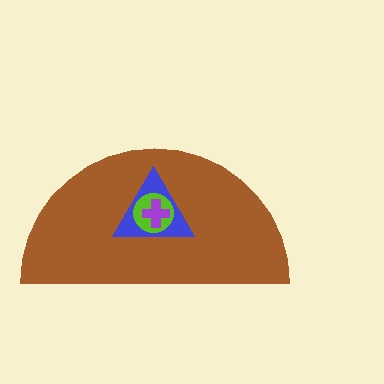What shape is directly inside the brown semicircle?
The blue triangle.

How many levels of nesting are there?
4.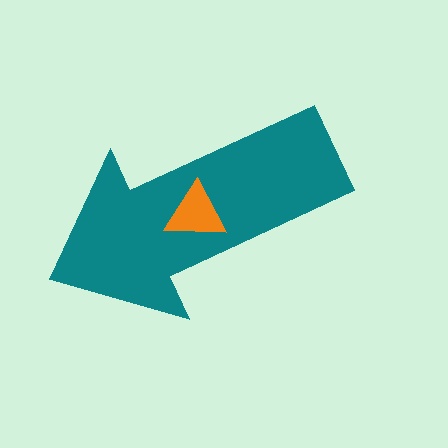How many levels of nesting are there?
2.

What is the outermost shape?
The teal arrow.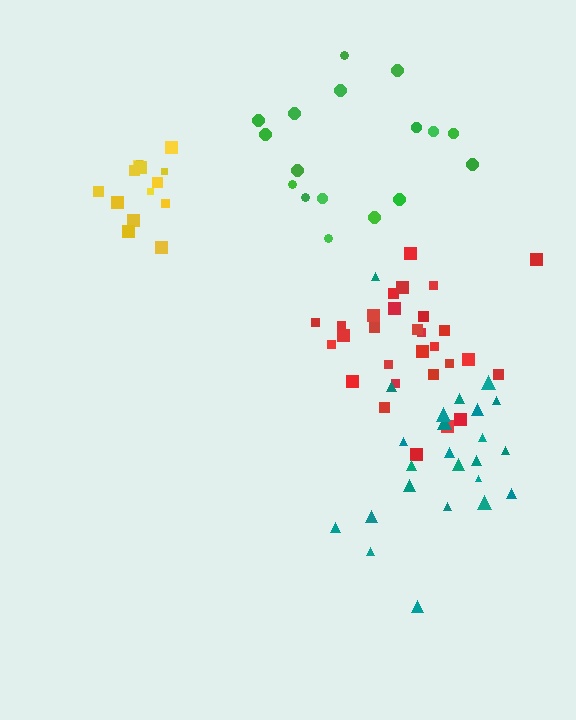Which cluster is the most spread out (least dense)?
Green.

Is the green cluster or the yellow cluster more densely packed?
Yellow.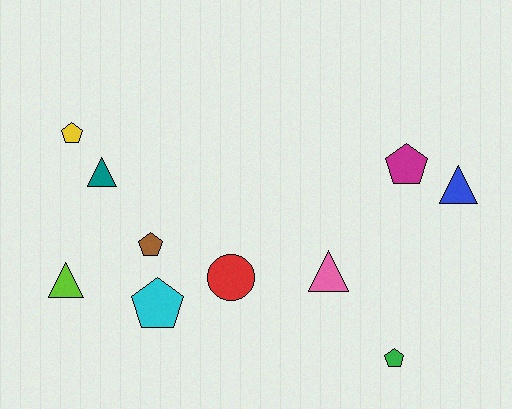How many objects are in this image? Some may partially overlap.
There are 10 objects.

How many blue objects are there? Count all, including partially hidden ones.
There is 1 blue object.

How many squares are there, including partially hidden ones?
There are no squares.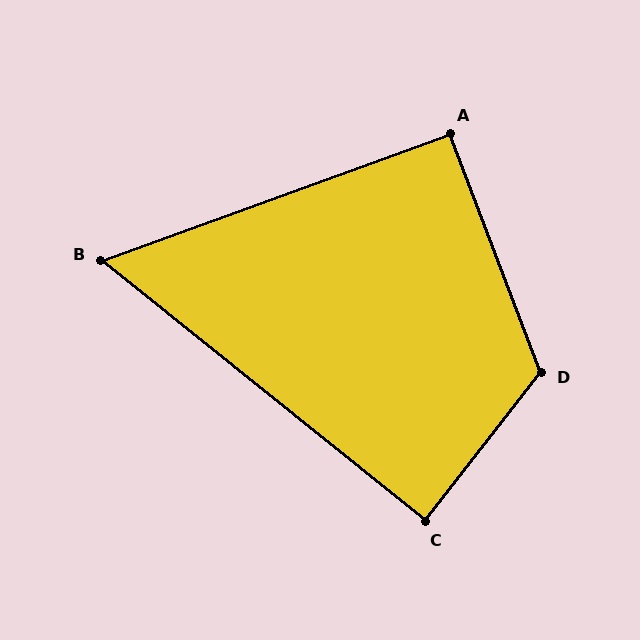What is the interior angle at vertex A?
Approximately 91 degrees (approximately right).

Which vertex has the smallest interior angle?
B, at approximately 59 degrees.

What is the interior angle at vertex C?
Approximately 89 degrees (approximately right).